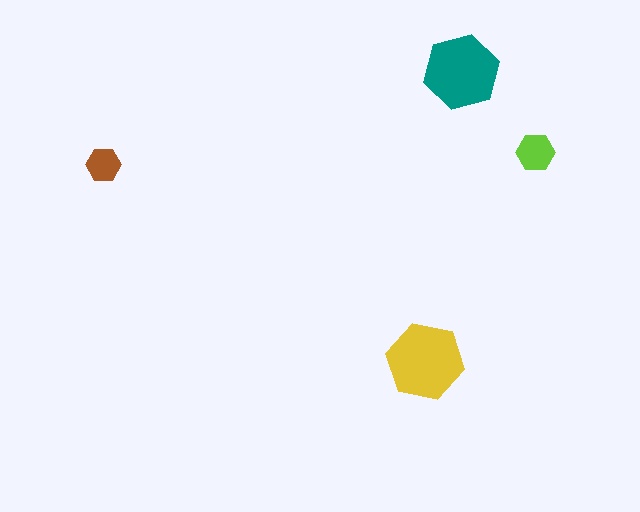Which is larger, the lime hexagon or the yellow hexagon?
The yellow one.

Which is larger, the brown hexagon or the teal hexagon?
The teal one.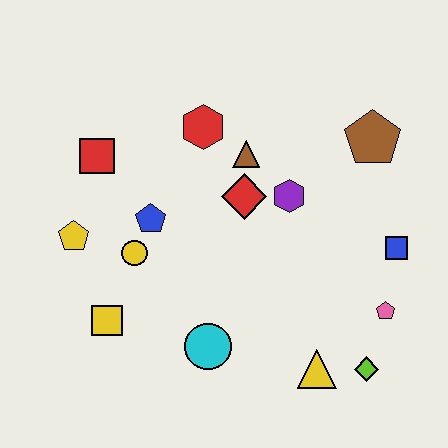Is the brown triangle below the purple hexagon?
No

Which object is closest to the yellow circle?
The blue pentagon is closest to the yellow circle.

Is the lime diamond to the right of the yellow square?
Yes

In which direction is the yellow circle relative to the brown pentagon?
The yellow circle is to the left of the brown pentagon.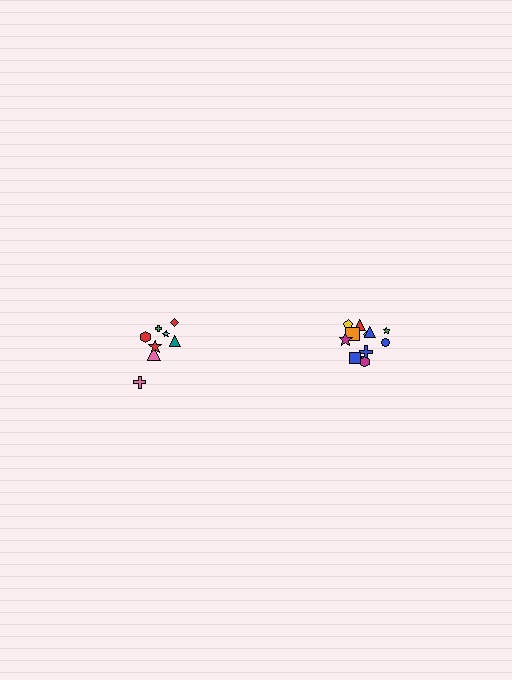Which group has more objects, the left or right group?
The right group.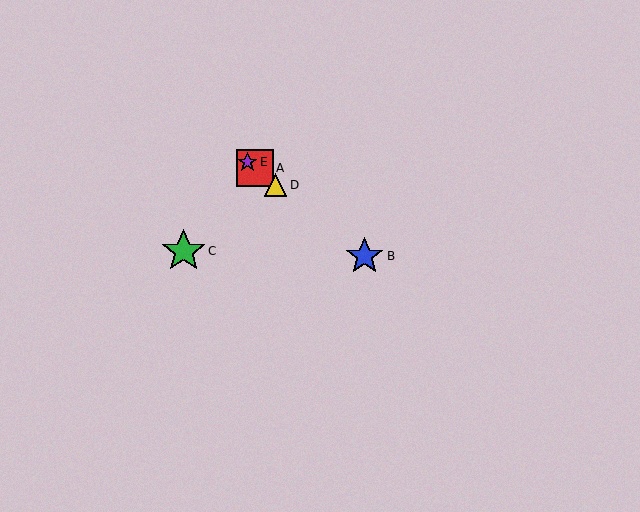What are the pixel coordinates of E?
Object E is at (247, 162).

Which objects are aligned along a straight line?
Objects A, B, D, E are aligned along a straight line.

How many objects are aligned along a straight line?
4 objects (A, B, D, E) are aligned along a straight line.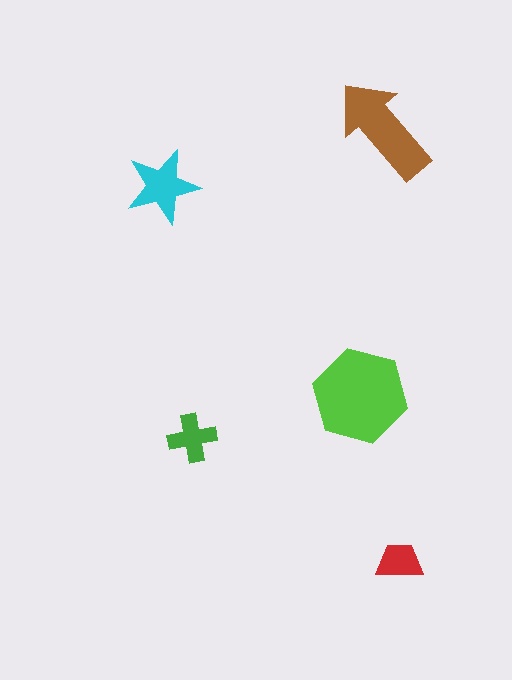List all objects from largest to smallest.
The lime hexagon, the brown arrow, the cyan star, the green cross, the red trapezoid.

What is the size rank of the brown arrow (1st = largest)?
2nd.